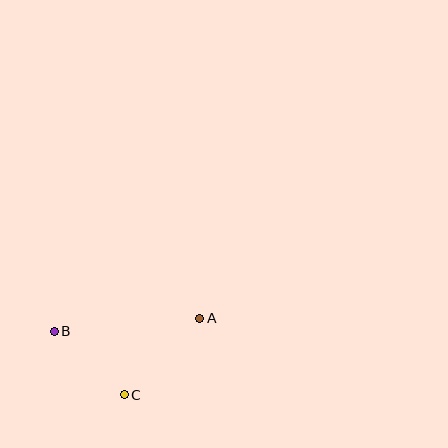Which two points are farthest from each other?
Points A and B are farthest from each other.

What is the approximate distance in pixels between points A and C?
The distance between A and C is approximately 108 pixels.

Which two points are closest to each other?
Points B and C are closest to each other.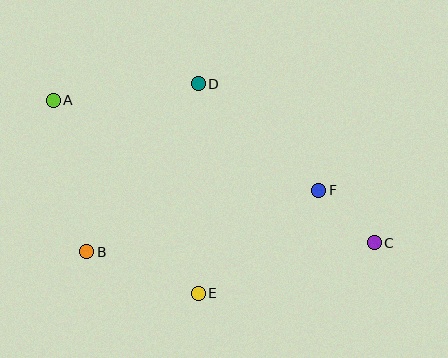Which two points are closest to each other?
Points C and F are closest to each other.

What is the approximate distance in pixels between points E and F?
The distance between E and F is approximately 158 pixels.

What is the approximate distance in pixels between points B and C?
The distance between B and C is approximately 287 pixels.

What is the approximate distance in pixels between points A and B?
The distance between A and B is approximately 155 pixels.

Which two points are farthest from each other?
Points A and C are farthest from each other.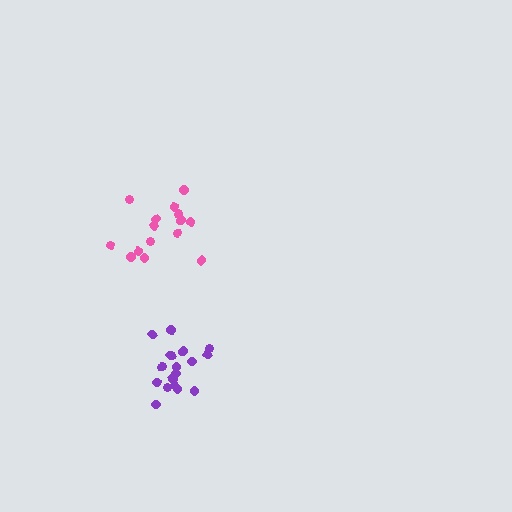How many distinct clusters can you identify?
There are 2 distinct clusters.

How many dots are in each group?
Group 1: 15 dots, Group 2: 19 dots (34 total).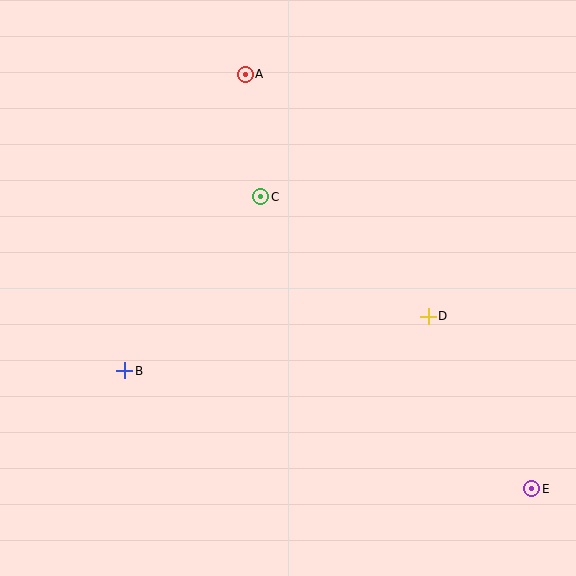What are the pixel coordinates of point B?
Point B is at (125, 371).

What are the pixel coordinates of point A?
Point A is at (245, 74).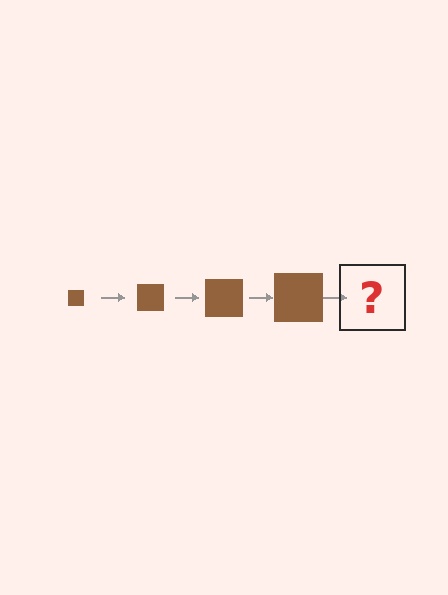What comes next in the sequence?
The next element should be a brown square, larger than the previous one.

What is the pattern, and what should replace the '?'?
The pattern is that the square gets progressively larger each step. The '?' should be a brown square, larger than the previous one.